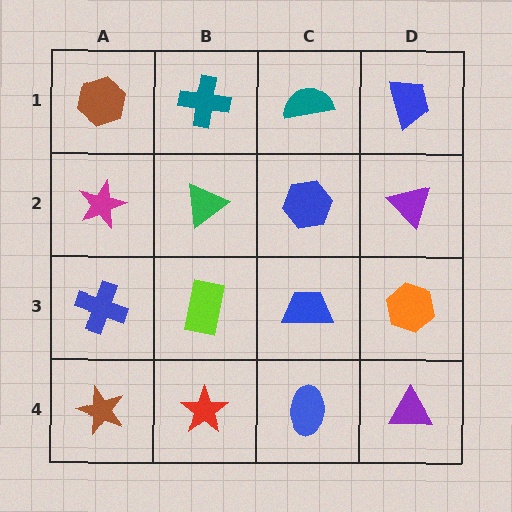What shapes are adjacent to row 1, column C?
A blue hexagon (row 2, column C), a teal cross (row 1, column B), a blue trapezoid (row 1, column D).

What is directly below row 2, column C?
A blue trapezoid.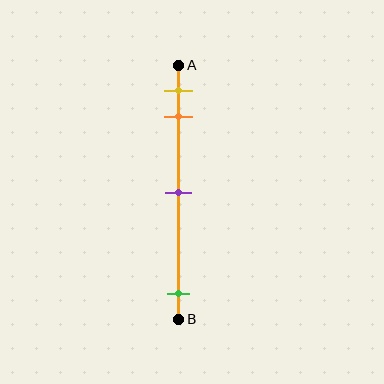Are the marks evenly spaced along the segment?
No, the marks are not evenly spaced.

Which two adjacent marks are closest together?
The yellow and orange marks are the closest adjacent pair.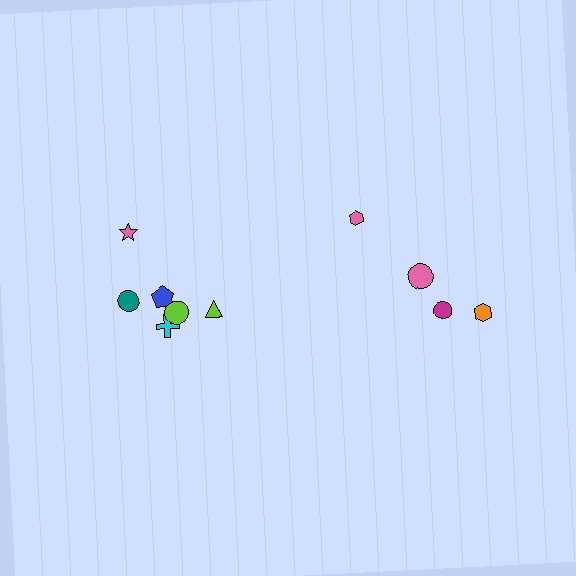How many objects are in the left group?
There are 6 objects.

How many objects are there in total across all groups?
There are 10 objects.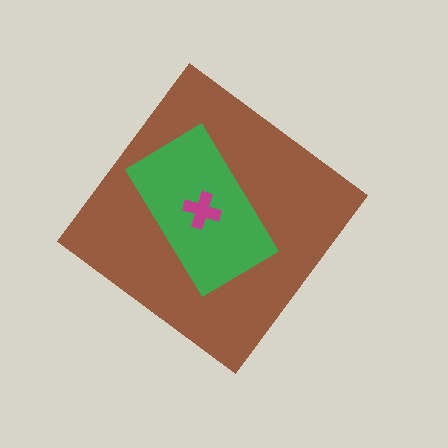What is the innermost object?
The magenta cross.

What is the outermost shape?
The brown diamond.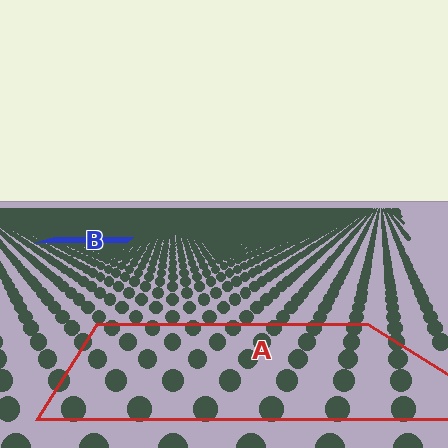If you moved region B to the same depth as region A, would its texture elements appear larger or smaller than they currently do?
They would appear larger. At a closer depth, the same texture elements are projected at a bigger on-screen size.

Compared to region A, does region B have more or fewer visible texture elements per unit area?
Region B has more texture elements per unit area — they are packed more densely because it is farther away.